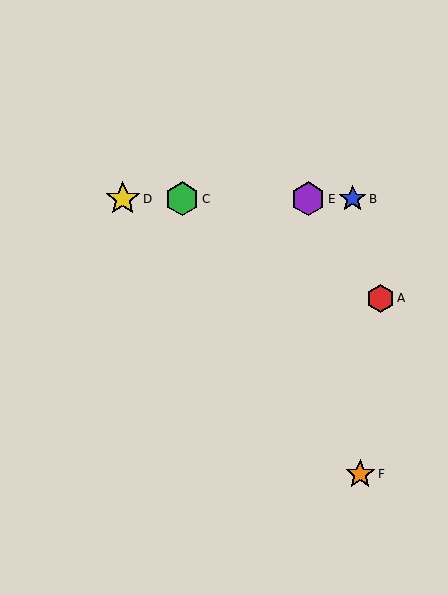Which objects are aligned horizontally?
Objects B, C, D, E are aligned horizontally.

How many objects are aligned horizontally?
4 objects (B, C, D, E) are aligned horizontally.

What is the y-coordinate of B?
Object B is at y≈199.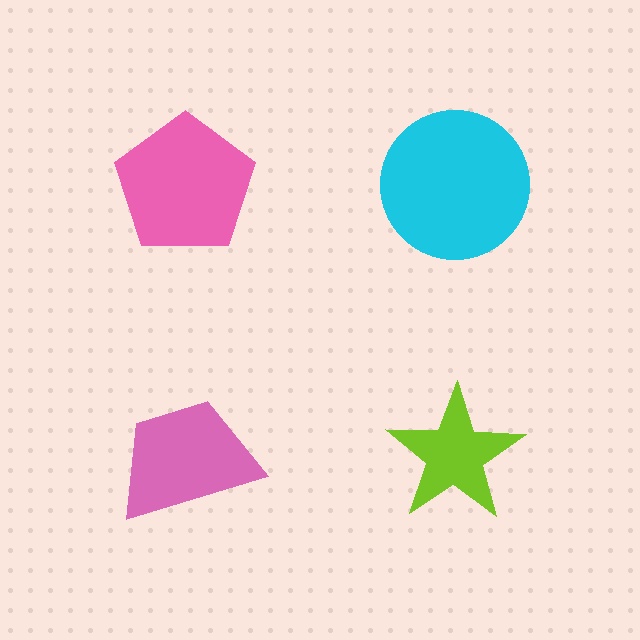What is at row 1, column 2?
A cyan circle.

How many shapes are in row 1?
2 shapes.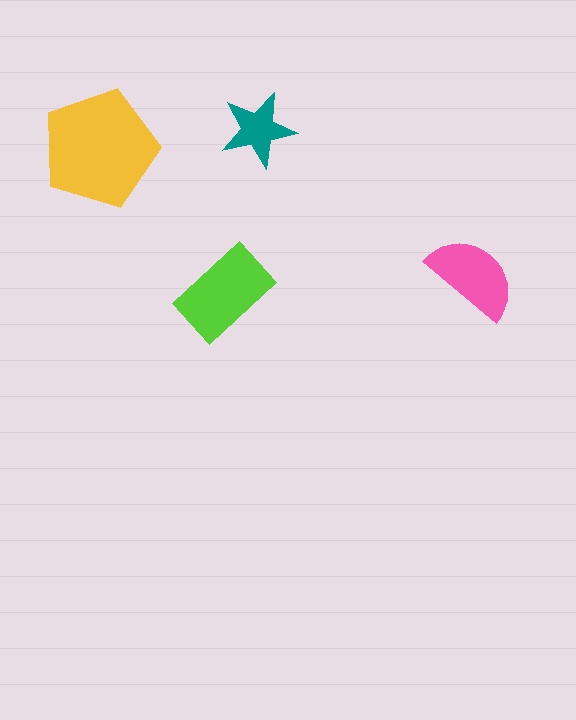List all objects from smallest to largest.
The teal star, the pink semicircle, the lime rectangle, the yellow pentagon.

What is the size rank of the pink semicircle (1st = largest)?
3rd.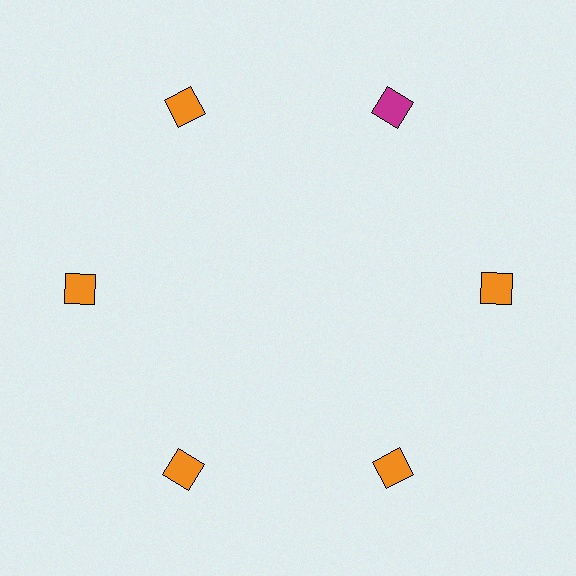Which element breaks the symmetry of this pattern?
The magenta square at roughly the 1 o'clock position breaks the symmetry. All other shapes are orange squares.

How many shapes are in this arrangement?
There are 6 shapes arranged in a ring pattern.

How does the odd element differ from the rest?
It has a different color: magenta instead of orange.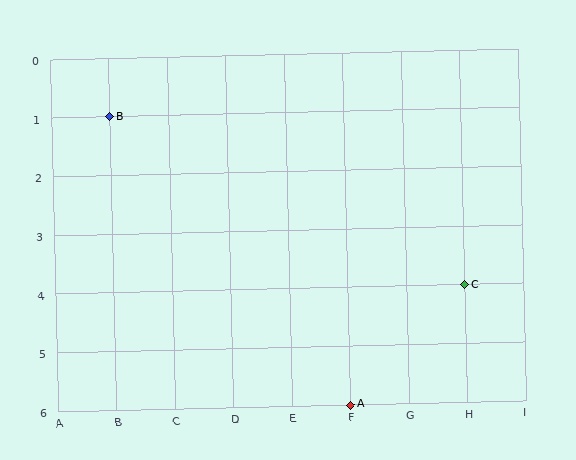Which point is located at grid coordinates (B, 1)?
Point B is at (B, 1).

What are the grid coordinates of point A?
Point A is at grid coordinates (F, 6).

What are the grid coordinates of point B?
Point B is at grid coordinates (B, 1).